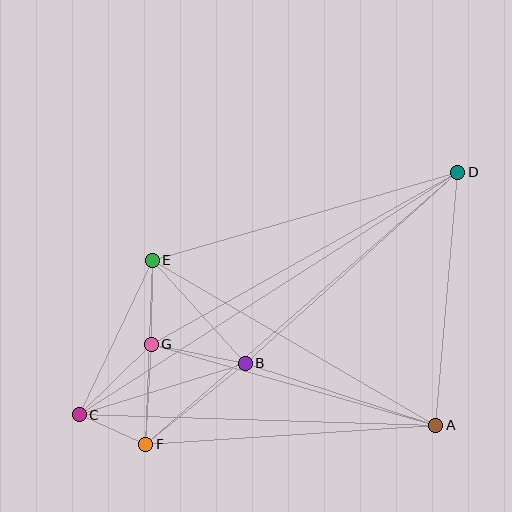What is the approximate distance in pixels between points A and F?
The distance between A and F is approximately 291 pixels.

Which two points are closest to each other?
Points C and F are closest to each other.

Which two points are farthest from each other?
Points C and D are farthest from each other.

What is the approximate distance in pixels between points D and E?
The distance between D and E is approximately 318 pixels.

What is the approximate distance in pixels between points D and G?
The distance between D and G is approximately 352 pixels.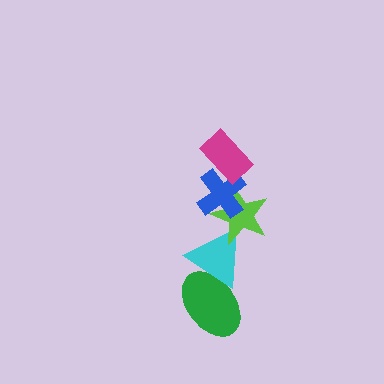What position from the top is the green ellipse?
The green ellipse is 5th from the top.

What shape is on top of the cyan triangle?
The lime star is on top of the cyan triangle.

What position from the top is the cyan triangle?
The cyan triangle is 4th from the top.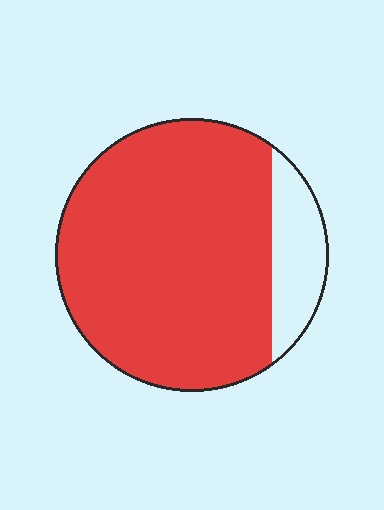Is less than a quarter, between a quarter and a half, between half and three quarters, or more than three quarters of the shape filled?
More than three quarters.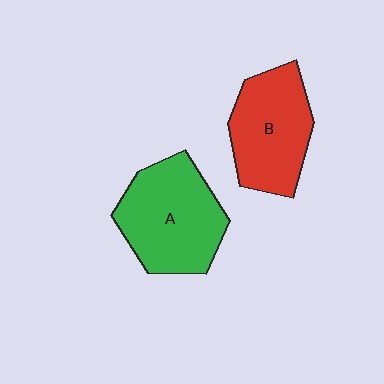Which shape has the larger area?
Shape A (green).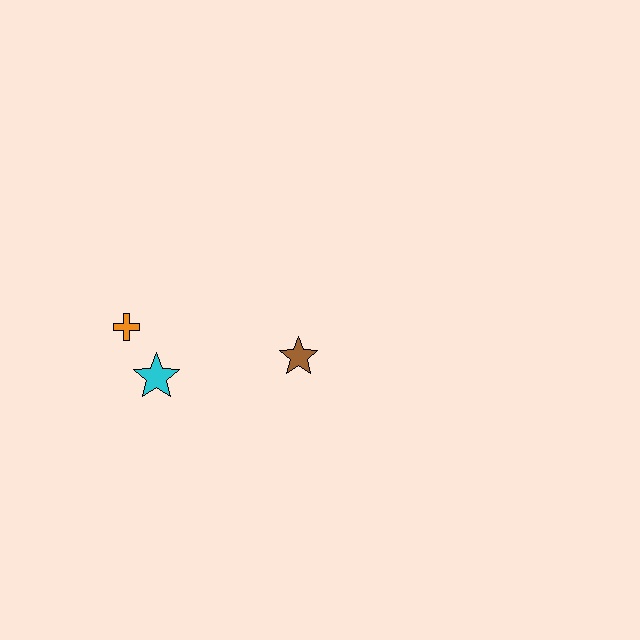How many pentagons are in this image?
There are no pentagons.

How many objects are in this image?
There are 3 objects.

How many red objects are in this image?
There are no red objects.